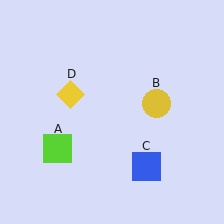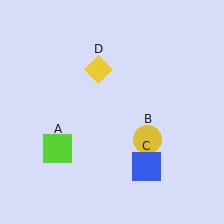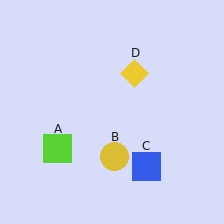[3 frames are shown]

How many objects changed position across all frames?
2 objects changed position: yellow circle (object B), yellow diamond (object D).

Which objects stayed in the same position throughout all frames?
Lime square (object A) and blue square (object C) remained stationary.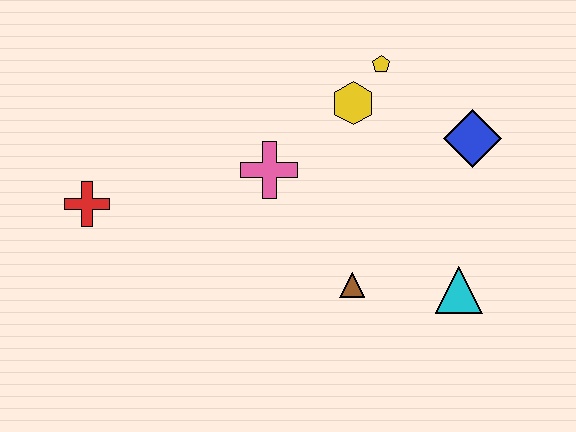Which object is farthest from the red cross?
The blue diamond is farthest from the red cross.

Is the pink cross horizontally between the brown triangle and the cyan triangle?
No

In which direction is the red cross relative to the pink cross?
The red cross is to the left of the pink cross.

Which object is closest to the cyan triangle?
The brown triangle is closest to the cyan triangle.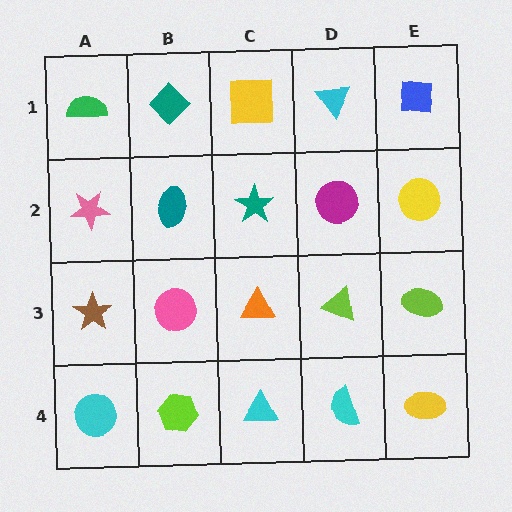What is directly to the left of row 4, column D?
A cyan triangle.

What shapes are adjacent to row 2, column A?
A green semicircle (row 1, column A), a brown star (row 3, column A), a teal ellipse (row 2, column B).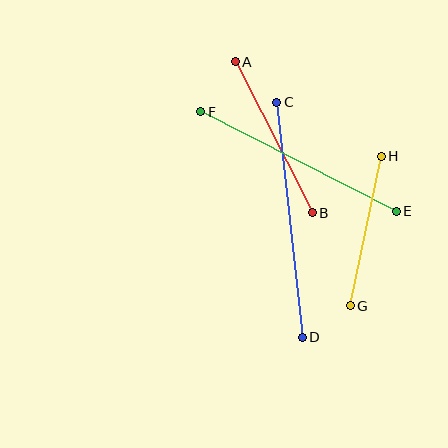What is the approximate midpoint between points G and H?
The midpoint is at approximately (366, 231) pixels.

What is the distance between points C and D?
The distance is approximately 236 pixels.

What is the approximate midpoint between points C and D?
The midpoint is at approximately (290, 220) pixels.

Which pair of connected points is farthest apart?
Points C and D are farthest apart.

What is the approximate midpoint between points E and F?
The midpoint is at approximately (299, 162) pixels.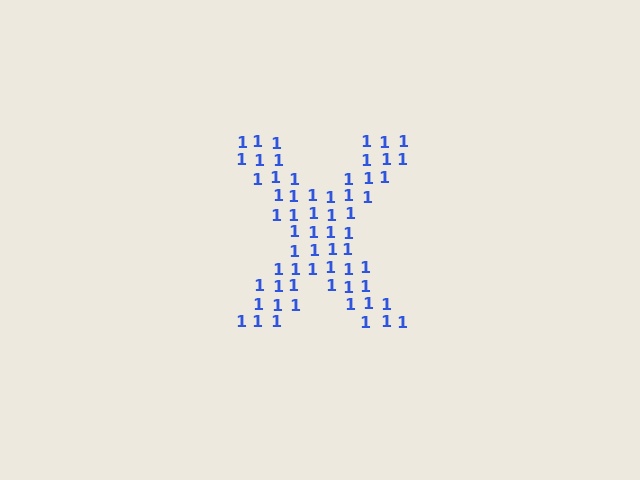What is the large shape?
The large shape is the letter X.